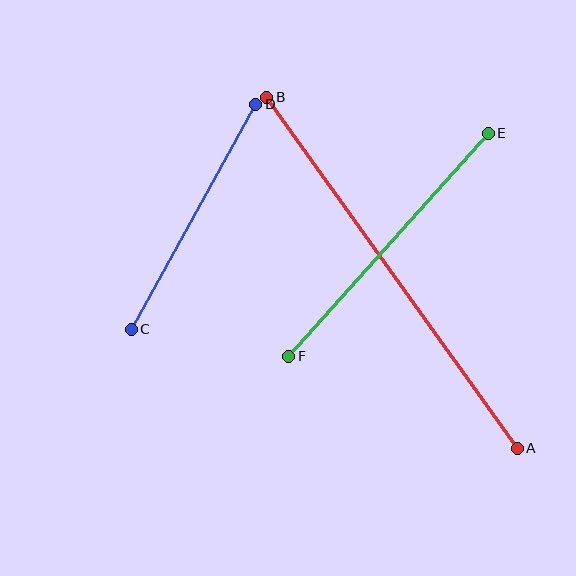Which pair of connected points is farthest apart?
Points A and B are farthest apart.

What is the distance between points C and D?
The distance is approximately 257 pixels.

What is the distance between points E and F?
The distance is approximately 299 pixels.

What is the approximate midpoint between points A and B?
The midpoint is at approximately (392, 273) pixels.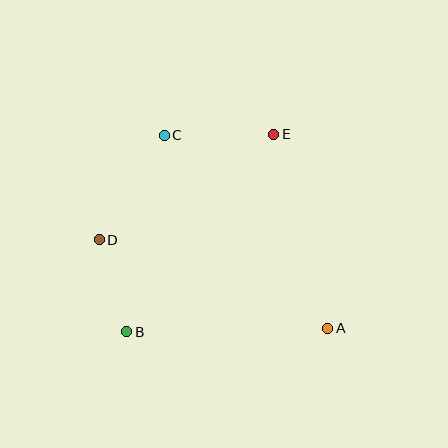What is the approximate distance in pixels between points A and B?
The distance between A and B is approximately 201 pixels.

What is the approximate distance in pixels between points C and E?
The distance between C and E is approximately 109 pixels.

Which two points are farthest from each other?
Points A and C are farthest from each other.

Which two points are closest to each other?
Points B and D are closest to each other.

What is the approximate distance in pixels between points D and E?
The distance between D and E is approximately 204 pixels.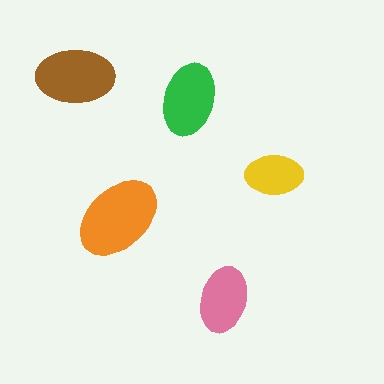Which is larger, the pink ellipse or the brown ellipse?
The brown one.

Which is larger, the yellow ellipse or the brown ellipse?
The brown one.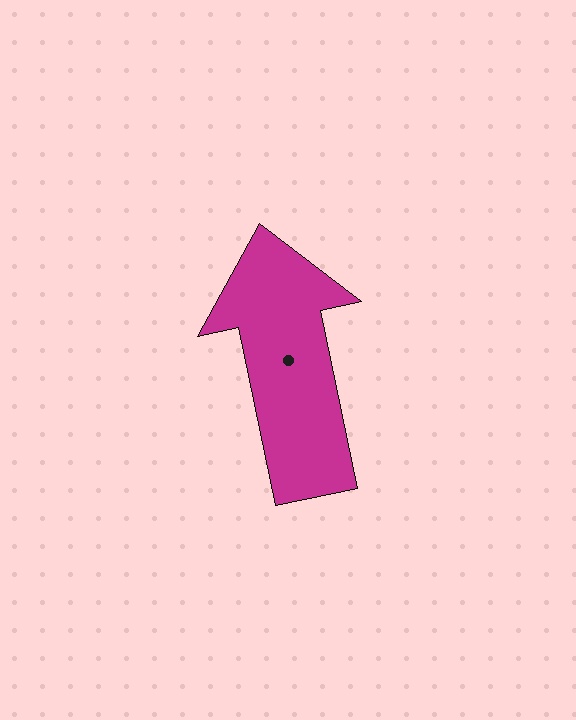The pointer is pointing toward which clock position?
Roughly 12 o'clock.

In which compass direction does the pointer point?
North.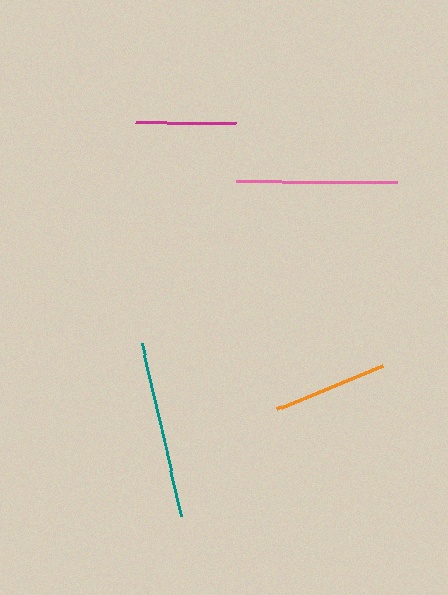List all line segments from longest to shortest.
From longest to shortest: teal, pink, orange, magenta.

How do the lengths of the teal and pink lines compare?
The teal and pink lines are approximately the same length.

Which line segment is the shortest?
The magenta line is the shortest at approximately 100 pixels.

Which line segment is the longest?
The teal line is the longest at approximately 177 pixels.